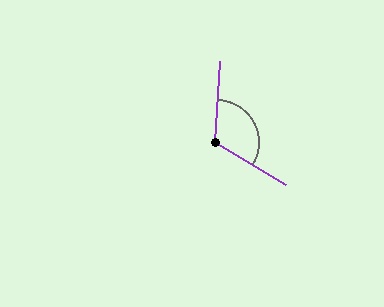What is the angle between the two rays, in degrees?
Approximately 117 degrees.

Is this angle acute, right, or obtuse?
It is obtuse.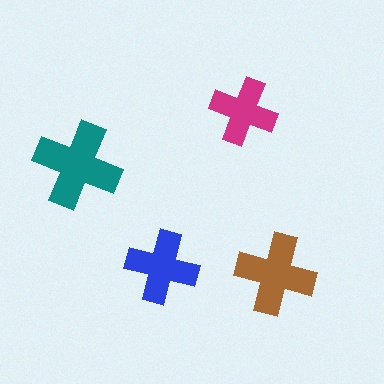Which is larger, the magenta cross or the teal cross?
The teal one.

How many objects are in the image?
There are 4 objects in the image.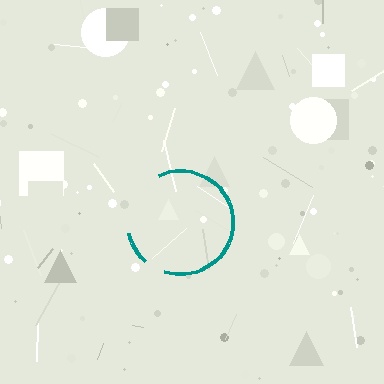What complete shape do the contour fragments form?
The contour fragments form a circle.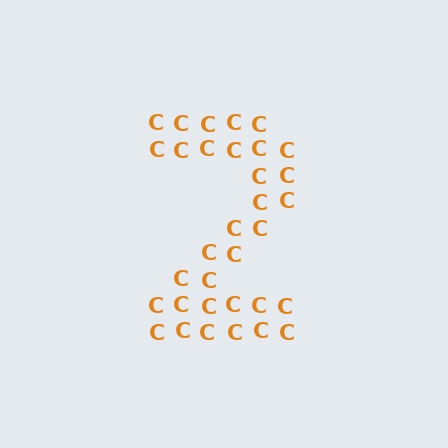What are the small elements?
The small elements are letter C's.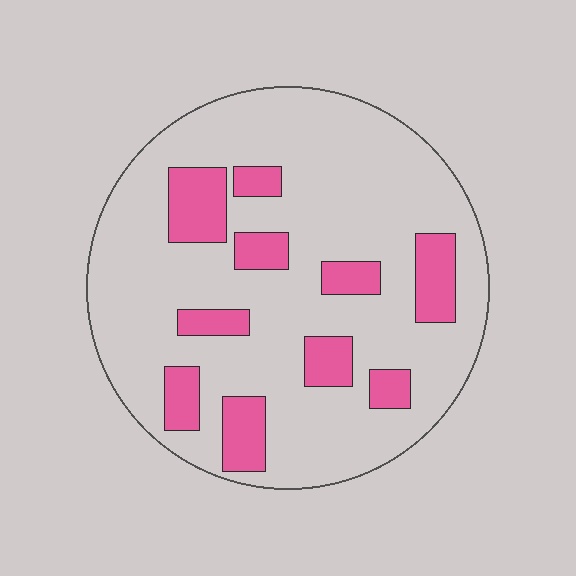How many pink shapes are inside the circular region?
10.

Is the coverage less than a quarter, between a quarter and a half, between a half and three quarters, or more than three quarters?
Less than a quarter.